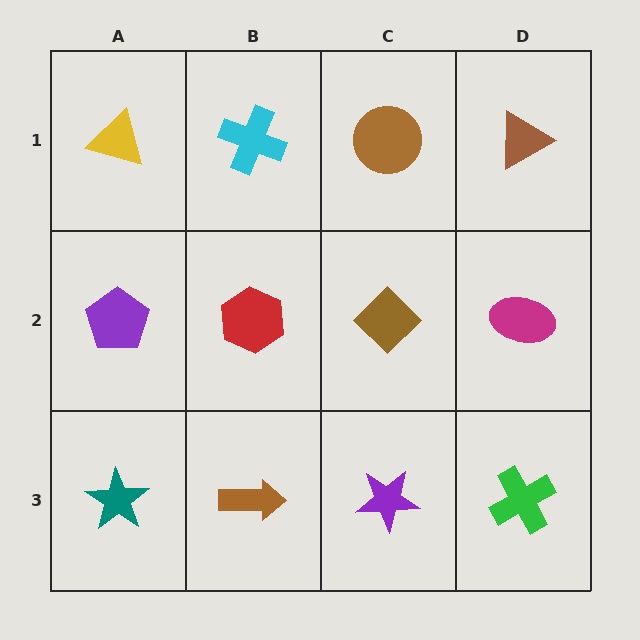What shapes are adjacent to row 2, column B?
A cyan cross (row 1, column B), a brown arrow (row 3, column B), a purple pentagon (row 2, column A), a brown diamond (row 2, column C).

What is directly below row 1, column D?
A magenta ellipse.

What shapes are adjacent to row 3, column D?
A magenta ellipse (row 2, column D), a purple star (row 3, column C).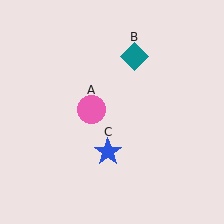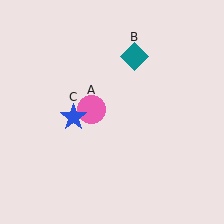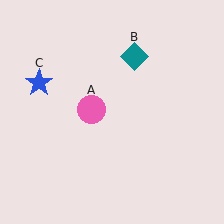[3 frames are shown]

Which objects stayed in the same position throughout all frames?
Pink circle (object A) and teal diamond (object B) remained stationary.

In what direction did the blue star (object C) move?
The blue star (object C) moved up and to the left.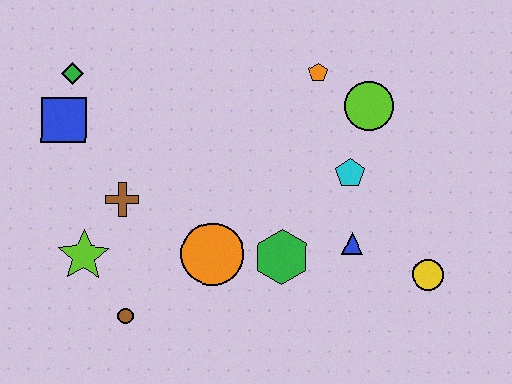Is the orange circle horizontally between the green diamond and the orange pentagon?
Yes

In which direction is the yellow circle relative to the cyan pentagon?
The yellow circle is below the cyan pentagon.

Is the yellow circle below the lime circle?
Yes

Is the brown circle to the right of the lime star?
Yes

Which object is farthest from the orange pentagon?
The brown circle is farthest from the orange pentagon.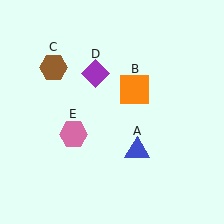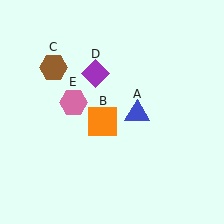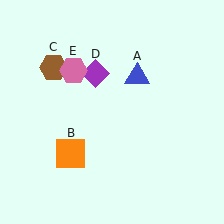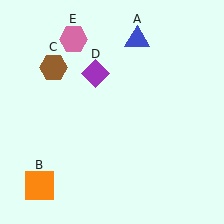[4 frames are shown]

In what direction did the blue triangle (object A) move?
The blue triangle (object A) moved up.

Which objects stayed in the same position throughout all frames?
Brown hexagon (object C) and purple diamond (object D) remained stationary.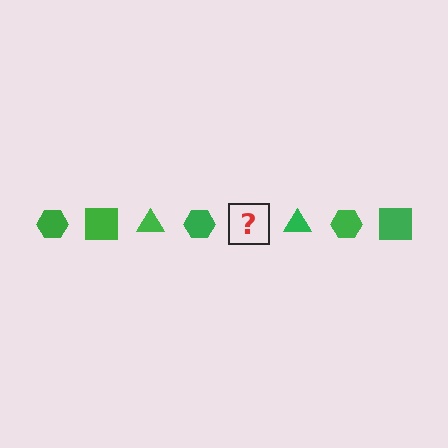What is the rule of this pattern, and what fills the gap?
The rule is that the pattern cycles through hexagon, square, triangle shapes in green. The gap should be filled with a green square.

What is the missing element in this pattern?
The missing element is a green square.